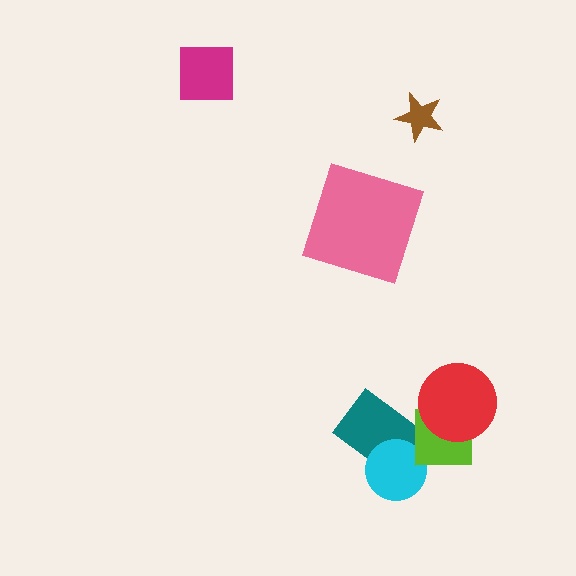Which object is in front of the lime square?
The red circle is in front of the lime square.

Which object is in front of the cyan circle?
The lime square is in front of the cyan circle.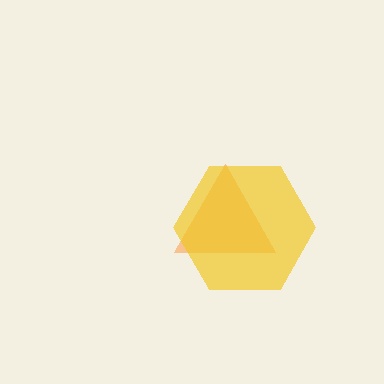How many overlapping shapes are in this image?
There are 2 overlapping shapes in the image.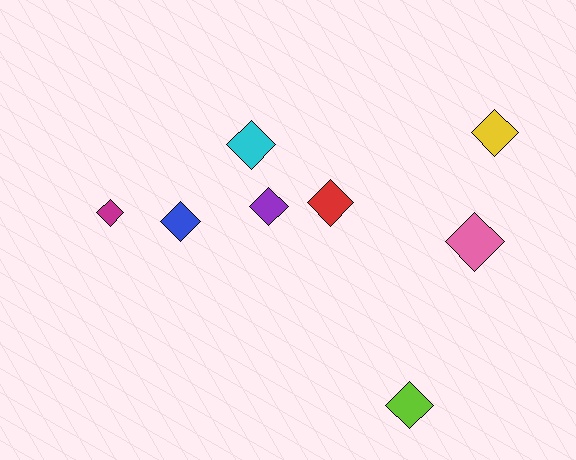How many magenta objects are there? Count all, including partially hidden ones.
There is 1 magenta object.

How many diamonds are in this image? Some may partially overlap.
There are 8 diamonds.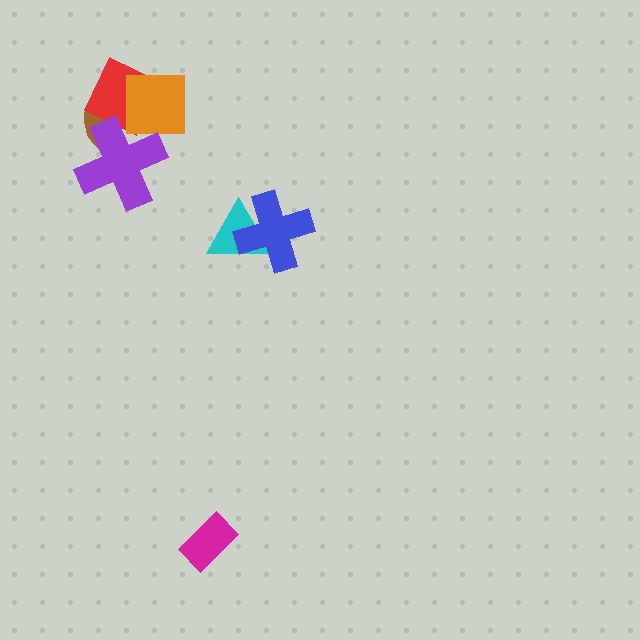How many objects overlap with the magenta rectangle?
0 objects overlap with the magenta rectangle.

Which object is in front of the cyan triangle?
The blue cross is in front of the cyan triangle.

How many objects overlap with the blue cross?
1 object overlaps with the blue cross.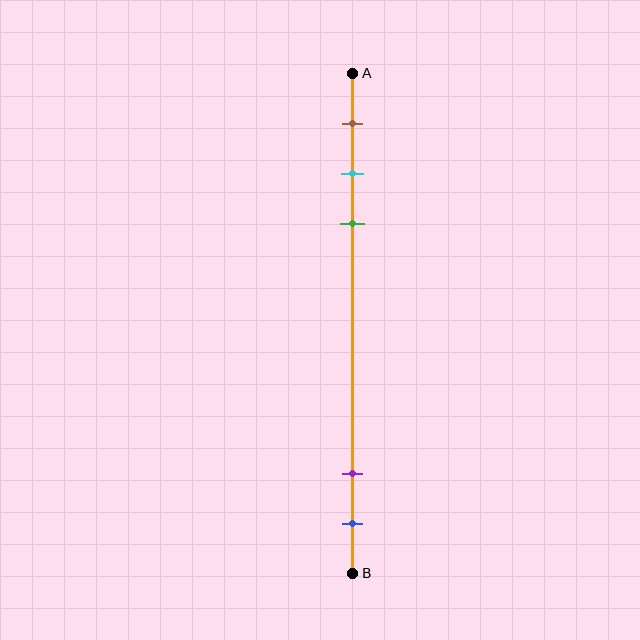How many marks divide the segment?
There are 5 marks dividing the segment.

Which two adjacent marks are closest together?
The cyan and green marks are the closest adjacent pair.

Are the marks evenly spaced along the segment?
No, the marks are not evenly spaced.